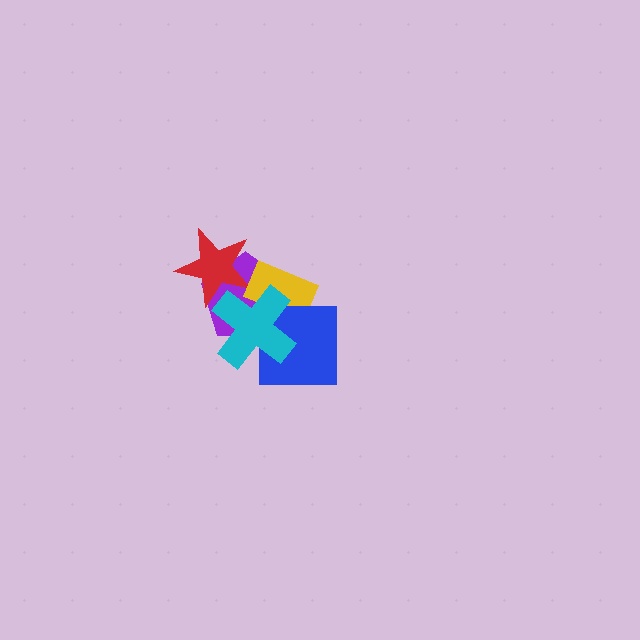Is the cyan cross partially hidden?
No, no other shape covers it.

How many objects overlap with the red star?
2 objects overlap with the red star.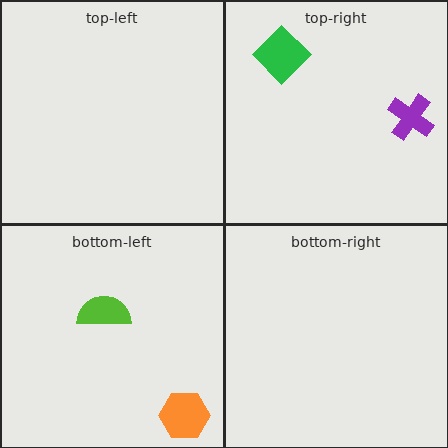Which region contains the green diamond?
The top-right region.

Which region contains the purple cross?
The top-right region.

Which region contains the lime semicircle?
The bottom-left region.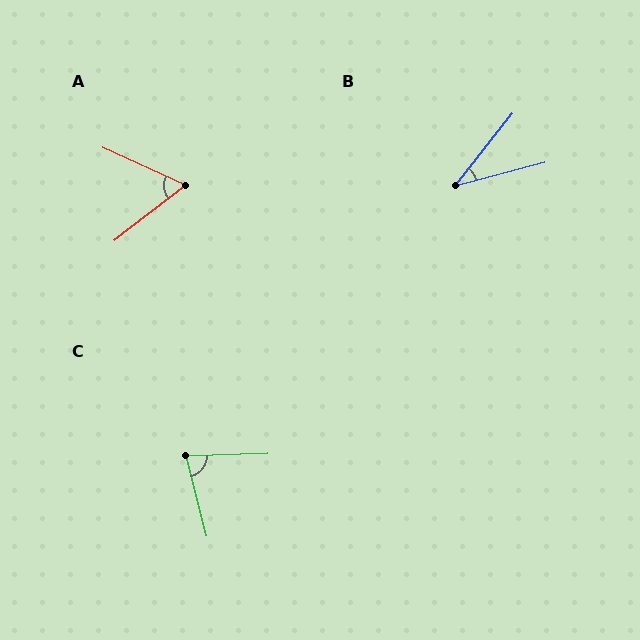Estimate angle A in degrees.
Approximately 62 degrees.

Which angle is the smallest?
B, at approximately 37 degrees.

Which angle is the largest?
C, at approximately 77 degrees.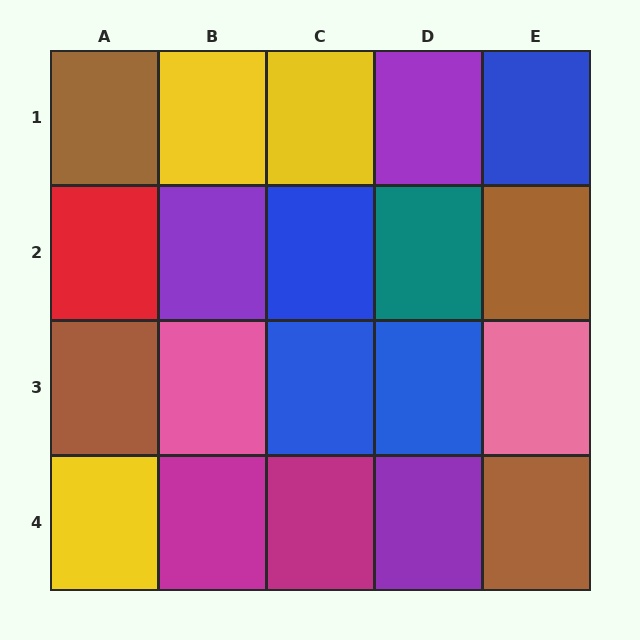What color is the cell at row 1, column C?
Yellow.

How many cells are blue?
4 cells are blue.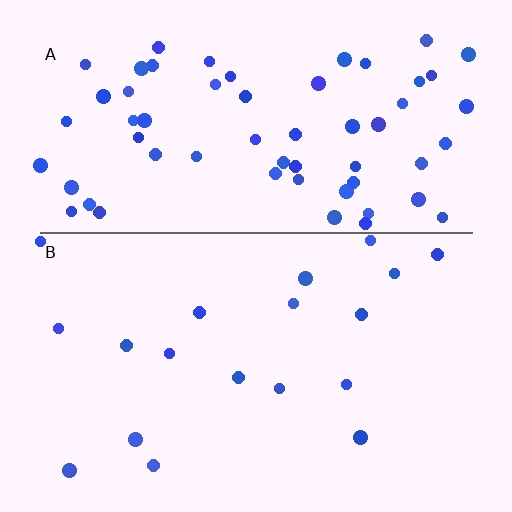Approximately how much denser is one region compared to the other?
Approximately 3.3× — region A over region B.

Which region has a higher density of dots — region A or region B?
A (the top).